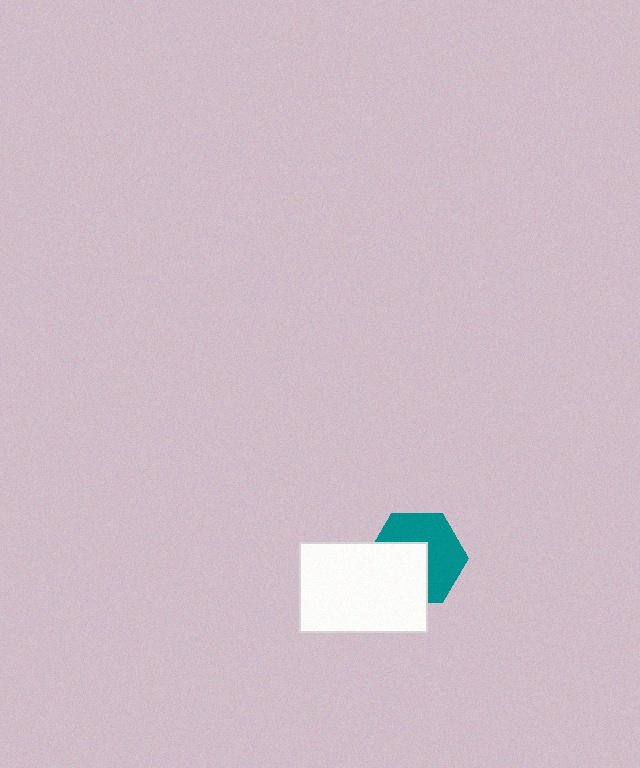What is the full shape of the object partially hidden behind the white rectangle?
The partially hidden object is a teal hexagon.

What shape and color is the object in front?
The object in front is a white rectangle.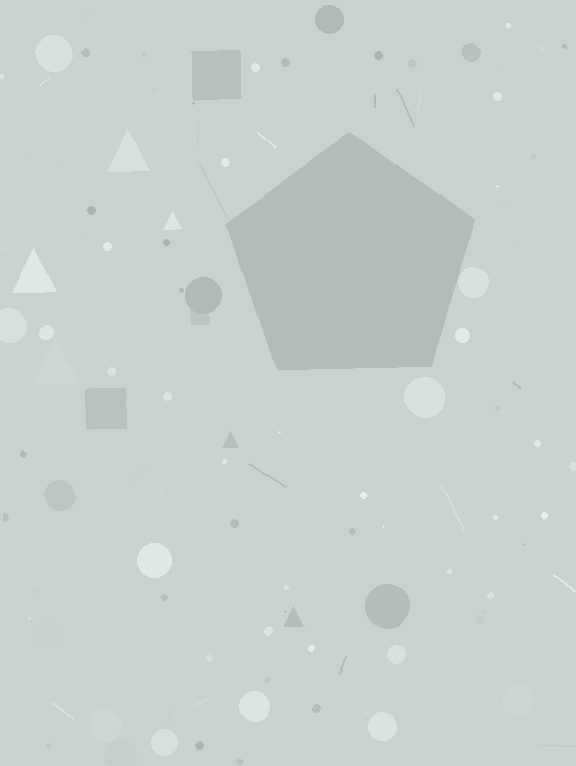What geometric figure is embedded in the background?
A pentagon is embedded in the background.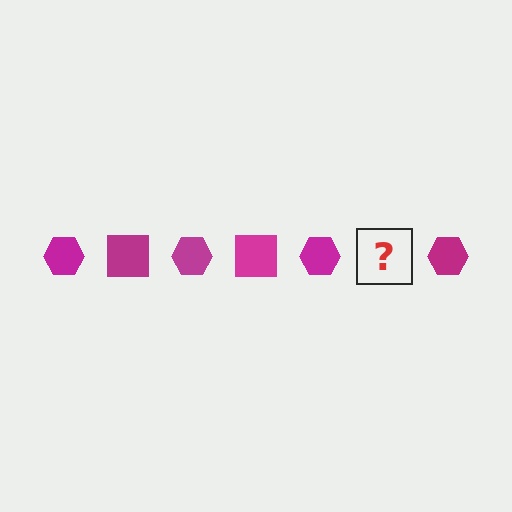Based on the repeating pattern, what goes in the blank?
The blank should be a magenta square.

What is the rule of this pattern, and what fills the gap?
The rule is that the pattern cycles through hexagon, square shapes in magenta. The gap should be filled with a magenta square.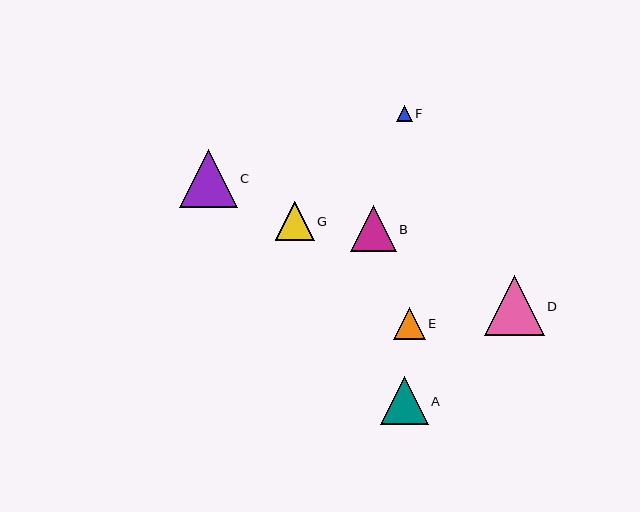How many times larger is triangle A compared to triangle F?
Triangle A is approximately 3.1 times the size of triangle F.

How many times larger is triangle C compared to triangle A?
Triangle C is approximately 1.2 times the size of triangle A.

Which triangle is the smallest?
Triangle F is the smallest with a size of approximately 16 pixels.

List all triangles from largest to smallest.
From largest to smallest: D, C, A, B, G, E, F.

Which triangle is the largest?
Triangle D is the largest with a size of approximately 59 pixels.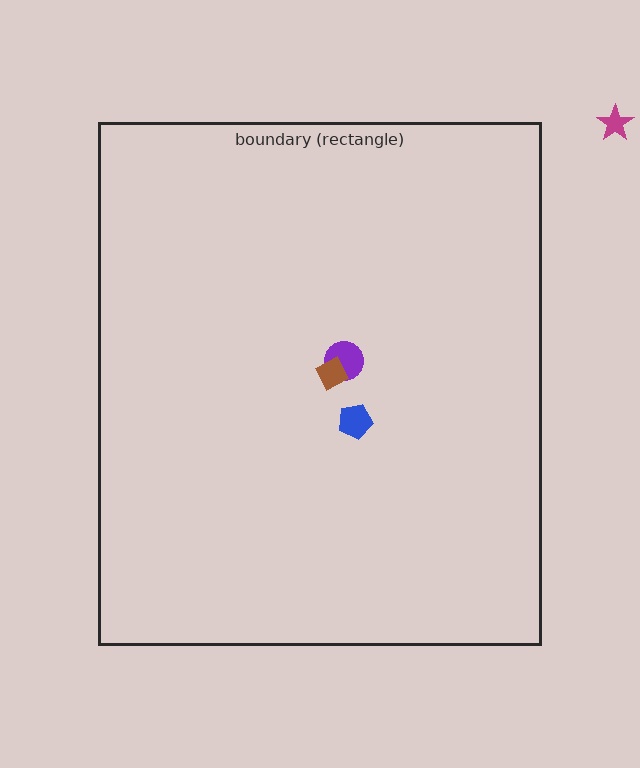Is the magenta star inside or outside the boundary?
Outside.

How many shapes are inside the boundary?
3 inside, 1 outside.